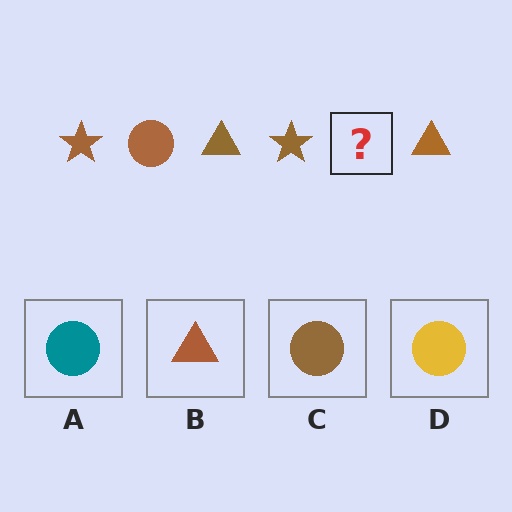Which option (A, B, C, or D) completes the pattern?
C.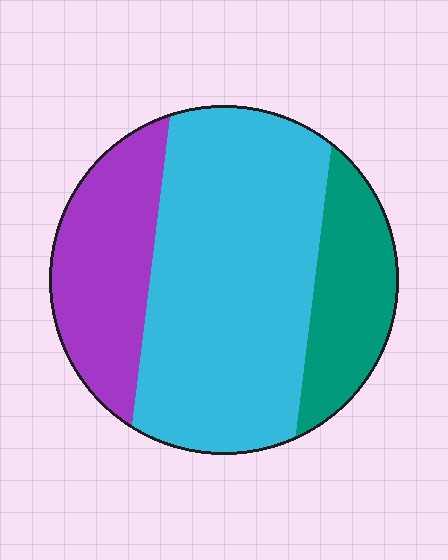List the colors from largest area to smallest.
From largest to smallest: cyan, purple, teal.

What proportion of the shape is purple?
Purple takes up about one quarter (1/4) of the shape.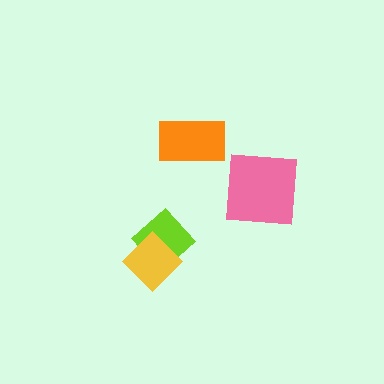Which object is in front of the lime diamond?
The yellow diamond is in front of the lime diamond.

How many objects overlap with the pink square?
0 objects overlap with the pink square.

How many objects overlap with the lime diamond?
1 object overlaps with the lime diamond.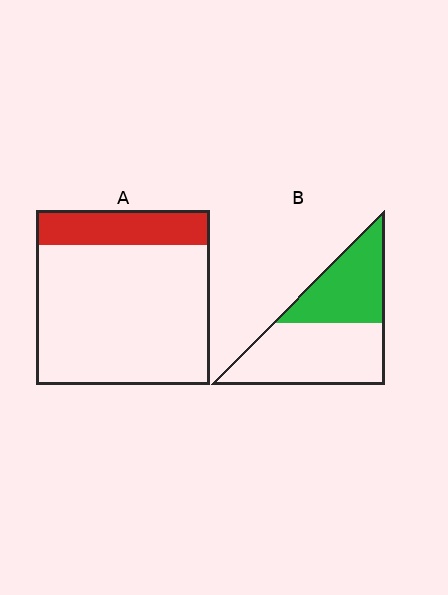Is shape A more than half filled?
No.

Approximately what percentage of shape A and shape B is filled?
A is approximately 20% and B is approximately 40%.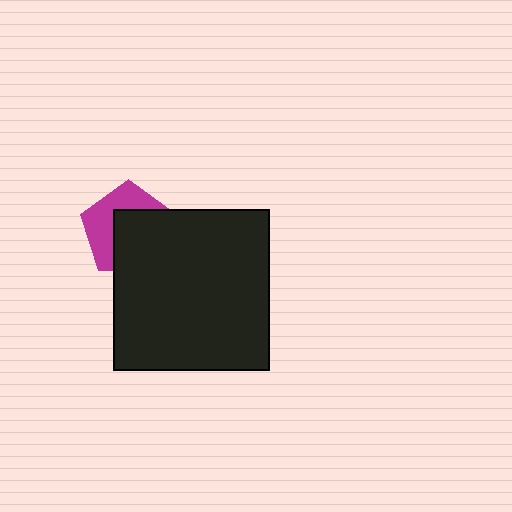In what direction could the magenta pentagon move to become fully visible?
The magenta pentagon could move toward the upper-left. That would shift it out from behind the black rectangle entirely.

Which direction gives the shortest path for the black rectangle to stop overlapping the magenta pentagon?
Moving toward the lower-right gives the shortest separation.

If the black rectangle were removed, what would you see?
You would see the complete magenta pentagon.